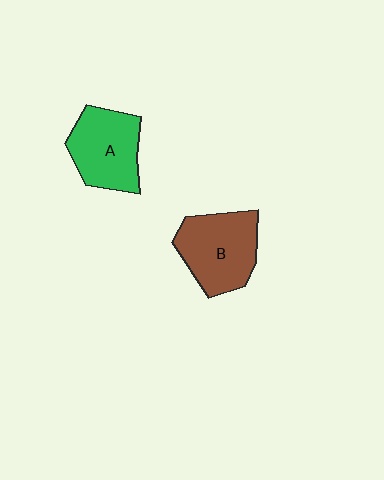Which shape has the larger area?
Shape B (brown).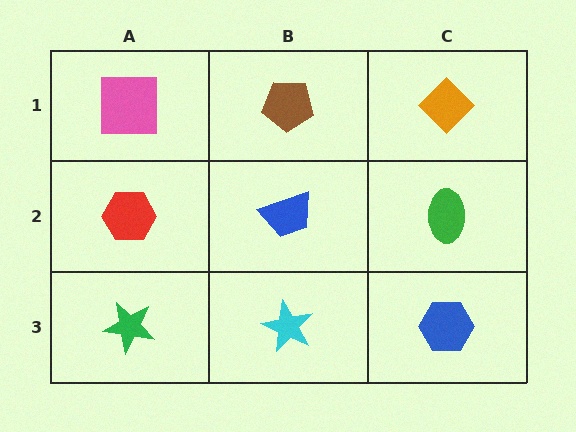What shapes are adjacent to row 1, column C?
A green ellipse (row 2, column C), a brown pentagon (row 1, column B).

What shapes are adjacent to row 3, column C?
A green ellipse (row 2, column C), a cyan star (row 3, column B).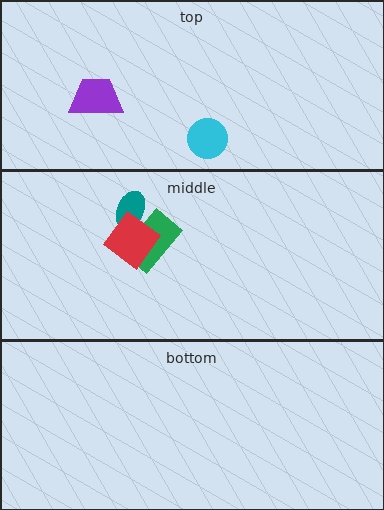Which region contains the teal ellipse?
The middle region.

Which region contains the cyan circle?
The top region.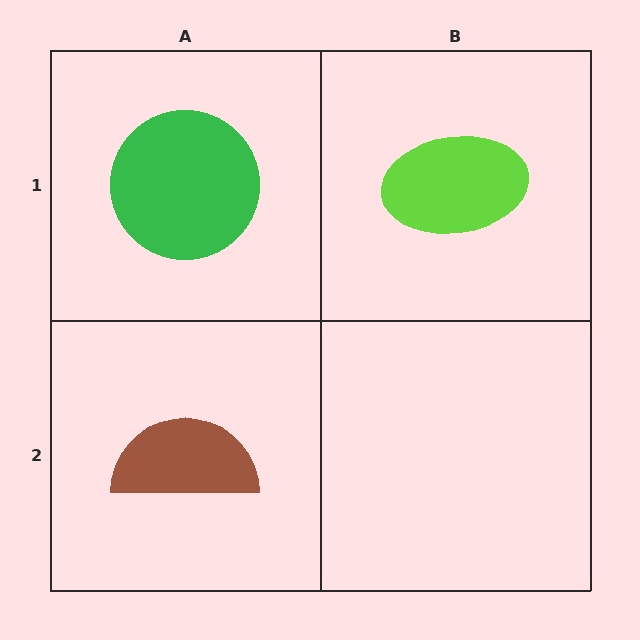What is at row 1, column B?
A lime ellipse.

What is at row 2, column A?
A brown semicircle.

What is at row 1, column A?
A green circle.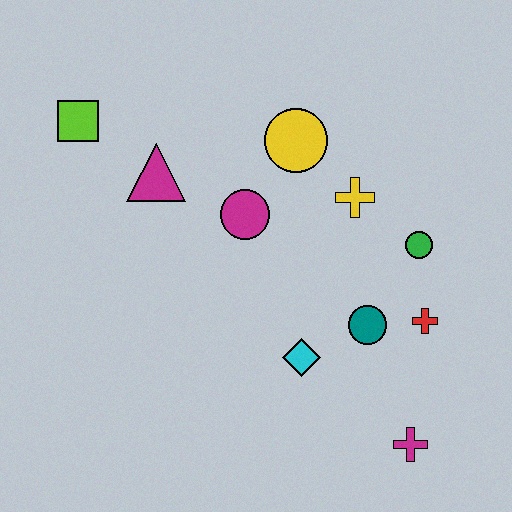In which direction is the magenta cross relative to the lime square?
The magenta cross is to the right of the lime square.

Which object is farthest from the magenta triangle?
The magenta cross is farthest from the magenta triangle.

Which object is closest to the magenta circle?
The yellow circle is closest to the magenta circle.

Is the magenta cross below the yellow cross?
Yes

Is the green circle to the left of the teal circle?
No